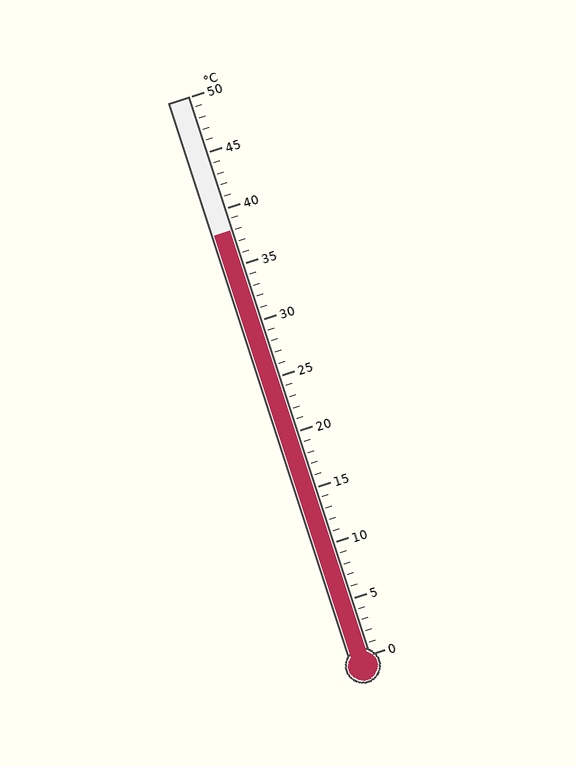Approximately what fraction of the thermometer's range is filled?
The thermometer is filled to approximately 75% of its range.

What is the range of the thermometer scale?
The thermometer scale ranges from 0°C to 50°C.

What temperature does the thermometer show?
The thermometer shows approximately 38°C.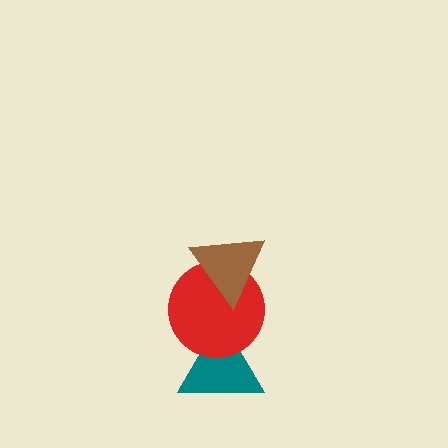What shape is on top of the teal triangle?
The red circle is on top of the teal triangle.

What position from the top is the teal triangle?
The teal triangle is 3rd from the top.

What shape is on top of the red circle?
The brown triangle is on top of the red circle.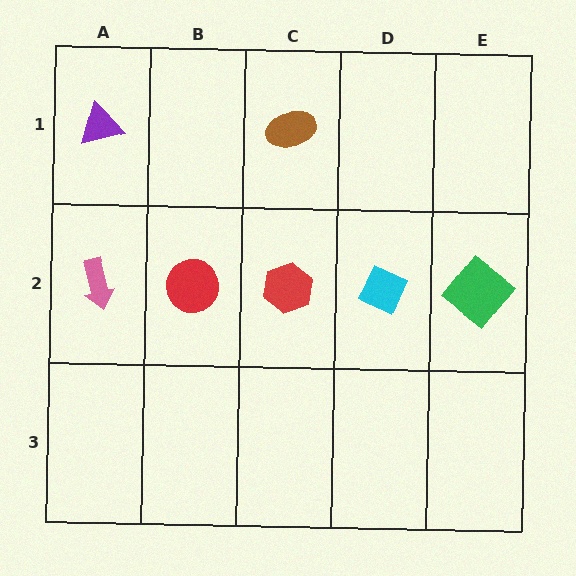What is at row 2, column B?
A red circle.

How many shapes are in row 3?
0 shapes.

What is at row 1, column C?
A brown ellipse.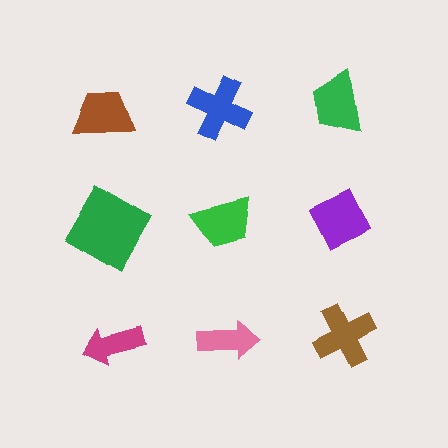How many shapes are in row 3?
3 shapes.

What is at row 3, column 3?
A brown cross.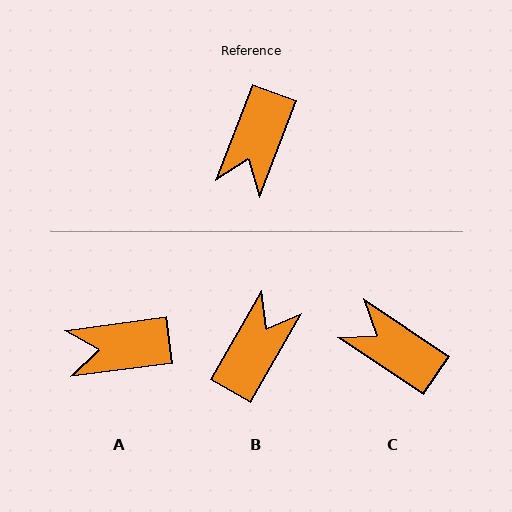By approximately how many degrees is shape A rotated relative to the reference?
Approximately 62 degrees clockwise.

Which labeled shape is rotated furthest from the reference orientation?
B, about 171 degrees away.